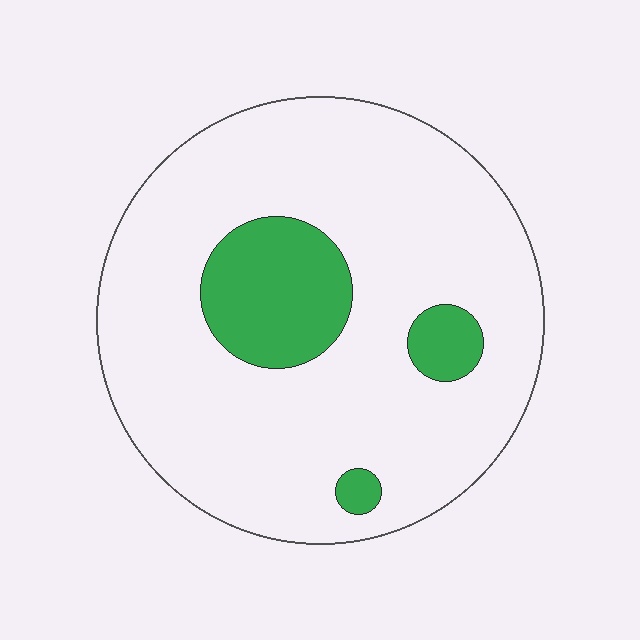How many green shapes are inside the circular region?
3.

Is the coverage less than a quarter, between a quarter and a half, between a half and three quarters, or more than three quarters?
Less than a quarter.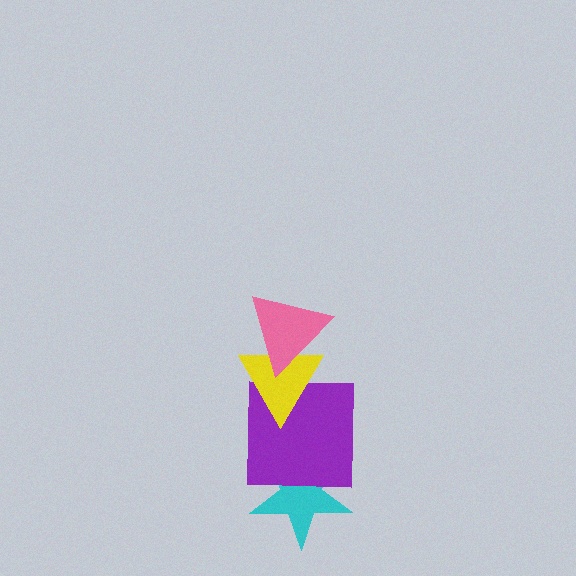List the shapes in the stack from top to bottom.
From top to bottom: the pink triangle, the yellow triangle, the purple square, the cyan star.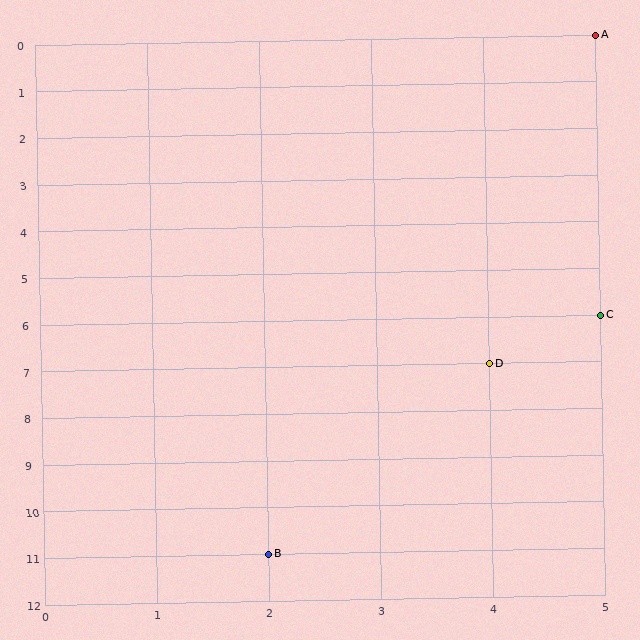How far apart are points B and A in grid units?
Points B and A are 3 columns and 11 rows apart (about 11.4 grid units diagonally).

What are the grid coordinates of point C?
Point C is at grid coordinates (5, 6).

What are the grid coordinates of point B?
Point B is at grid coordinates (2, 11).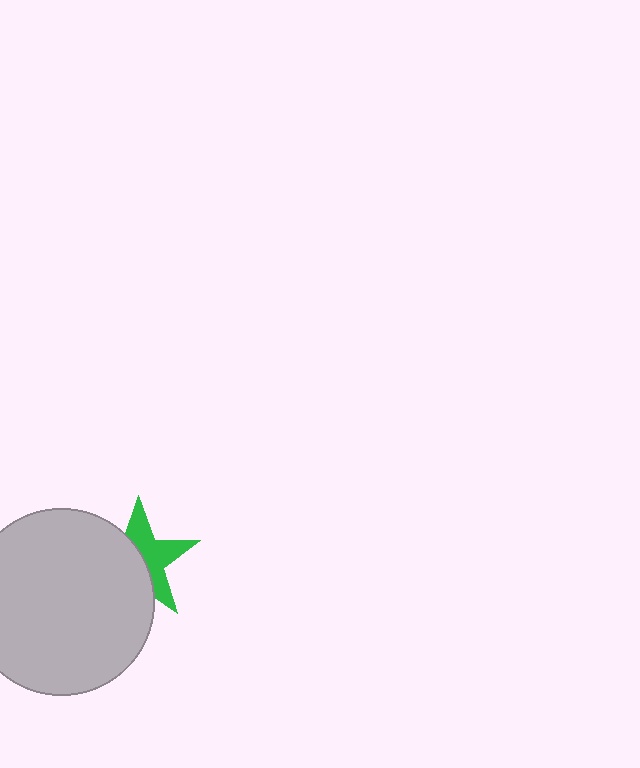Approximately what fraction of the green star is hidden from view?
Roughly 51% of the green star is hidden behind the light gray circle.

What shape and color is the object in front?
The object in front is a light gray circle.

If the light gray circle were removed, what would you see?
You would see the complete green star.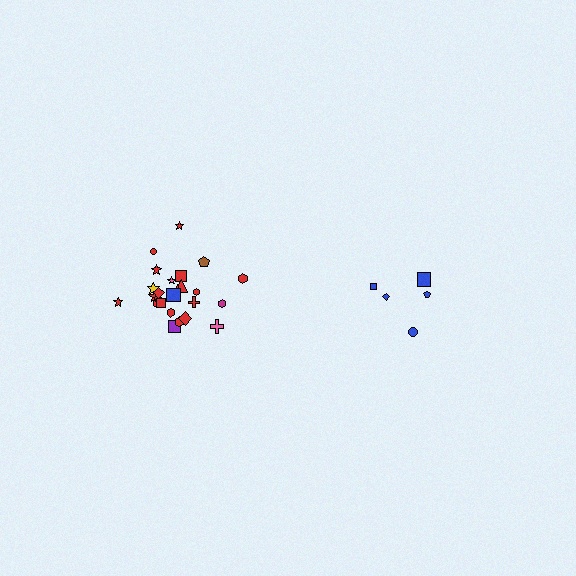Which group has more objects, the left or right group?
The left group.